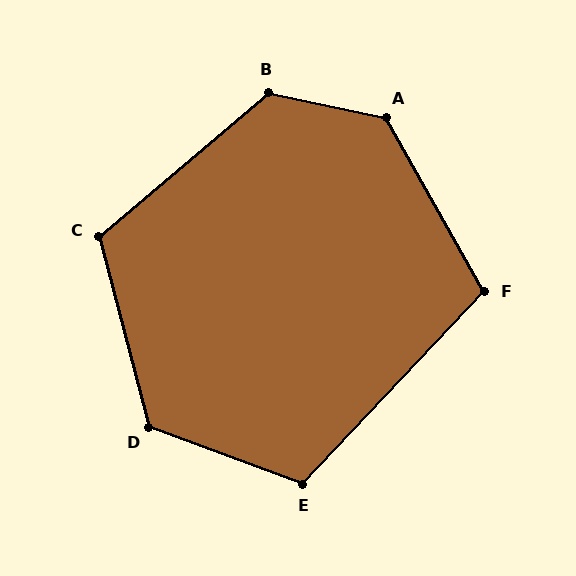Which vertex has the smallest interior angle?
F, at approximately 107 degrees.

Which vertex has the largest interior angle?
A, at approximately 132 degrees.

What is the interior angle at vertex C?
Approximately 115 degrees (obtuse).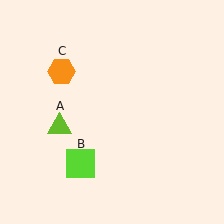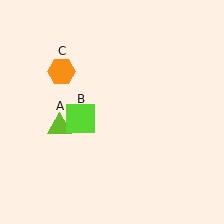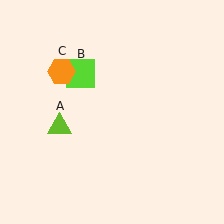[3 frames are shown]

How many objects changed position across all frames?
1 object changed position: lime square (object B).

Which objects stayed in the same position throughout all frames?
Lime triangle (object A) and orange hexagon (object C) remained stationary.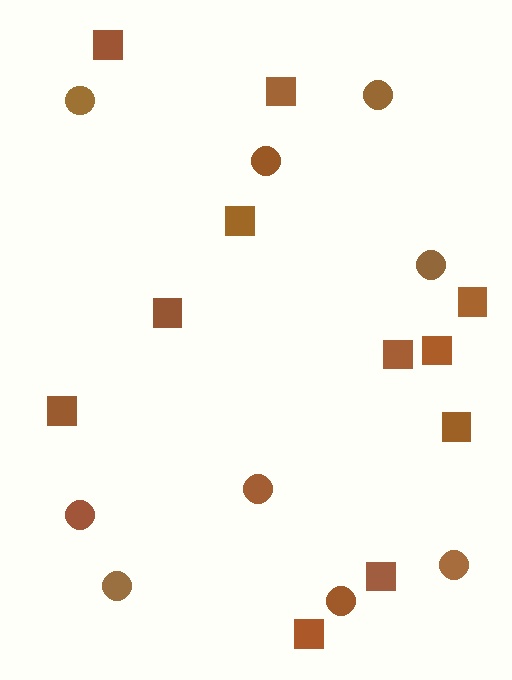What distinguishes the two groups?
There are 2 groups: one group of squares (11) and one group of circles (9).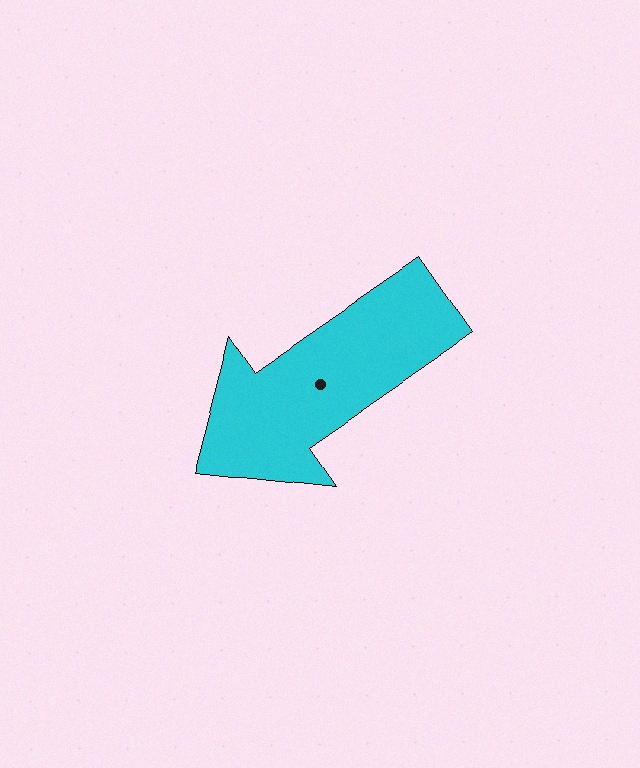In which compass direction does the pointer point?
Southwest.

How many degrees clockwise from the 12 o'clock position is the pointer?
Approximately 235 degrees.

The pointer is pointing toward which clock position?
Roughly 8 o'clock.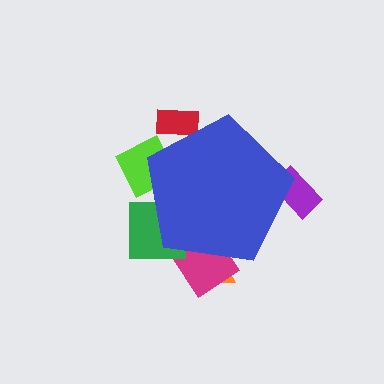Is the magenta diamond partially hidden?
Yes, the magenta diamond is partially hidden behind the blue pentagon.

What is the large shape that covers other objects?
A blue pentagon.